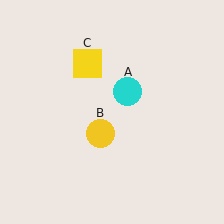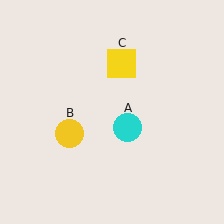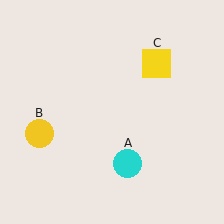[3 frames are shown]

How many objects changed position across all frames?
3 objects changed position: cyan circle (object A), yellow circle (object B), yellow square (object C).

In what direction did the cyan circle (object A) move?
The cyan circle (object A) moved down.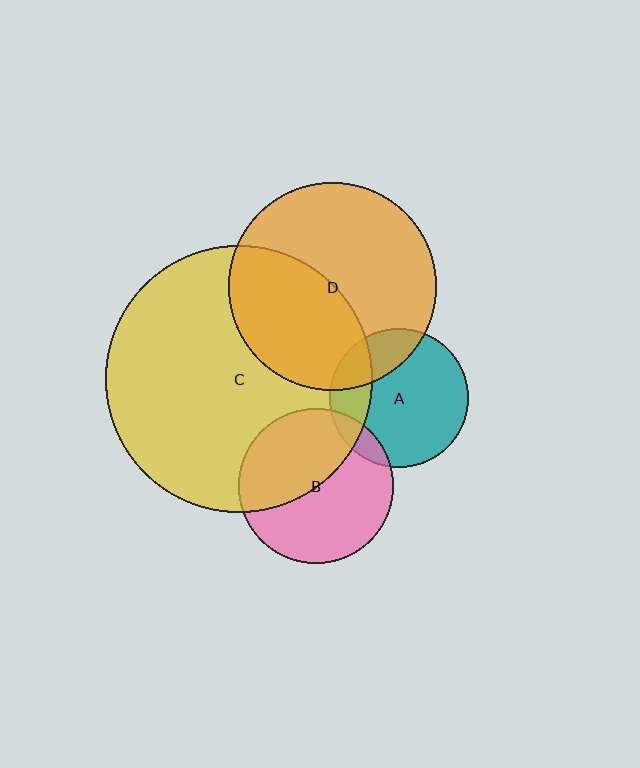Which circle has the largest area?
Circle C (yellow).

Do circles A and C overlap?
Yes.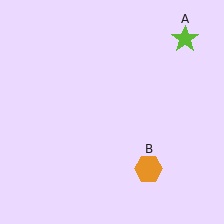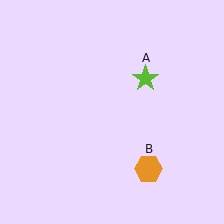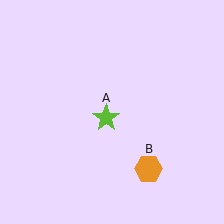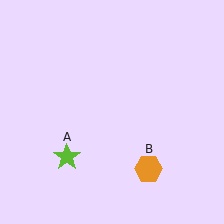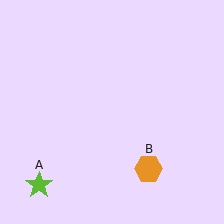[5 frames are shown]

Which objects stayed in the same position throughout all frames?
Orange hexagon (object B) remained stationary.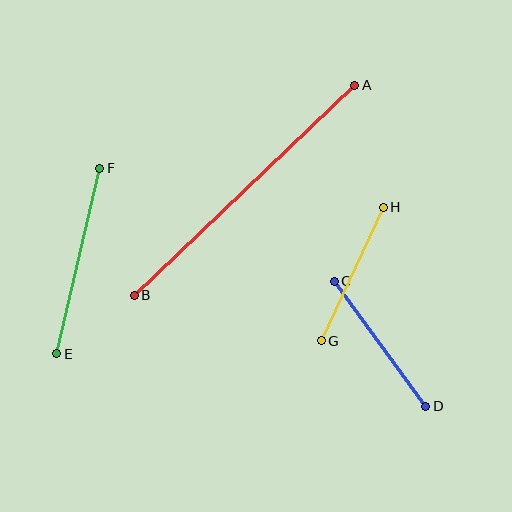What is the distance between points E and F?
The distance is approximately 191 pixels.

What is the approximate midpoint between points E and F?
The midpoint is at approximately (78, 261) pixels.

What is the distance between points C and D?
The distance is approximately 155 pixels.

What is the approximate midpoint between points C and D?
The midpoint is at approximately (380, 344) pixels.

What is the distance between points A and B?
The distance is approximately 305 pixels.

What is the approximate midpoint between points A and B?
The midpoint is at approximately (244, 190) pixels.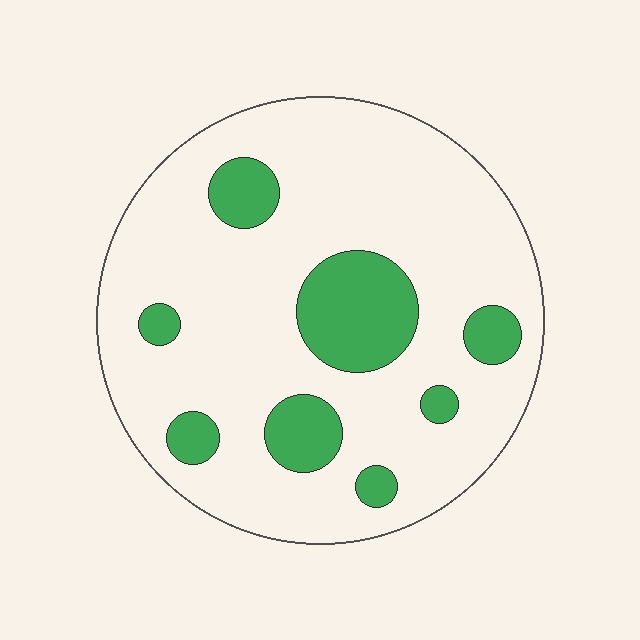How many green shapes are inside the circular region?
8.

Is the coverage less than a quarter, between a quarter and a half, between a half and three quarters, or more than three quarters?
Less than a quarter.